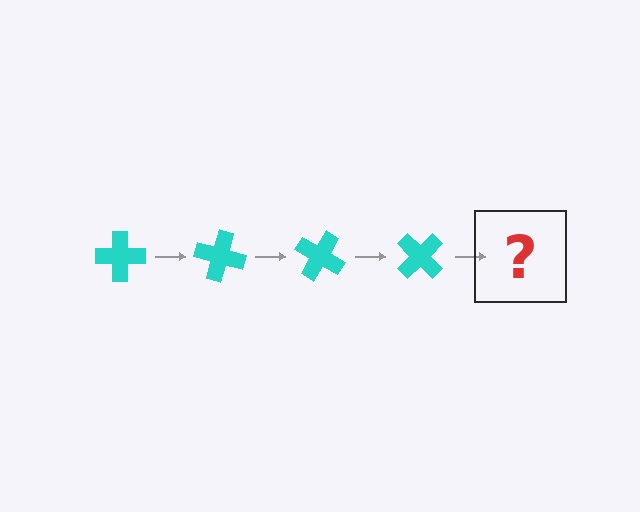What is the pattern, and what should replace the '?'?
The pattern is that the cross rotates 15 degrees each step. The '?' should be a cyan cross rotated 60 degrees.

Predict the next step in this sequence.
The next step is a cyan cross rotated 60 degrees.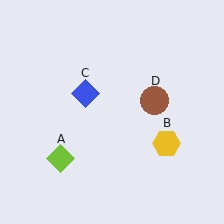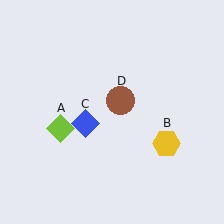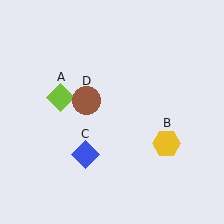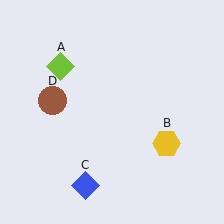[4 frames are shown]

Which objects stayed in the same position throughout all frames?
Yellow hexagon (object B) remained stationary.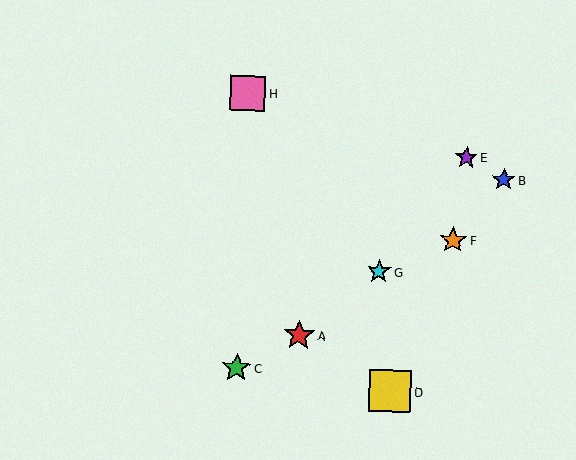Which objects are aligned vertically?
Objects C, H are aligned vertically.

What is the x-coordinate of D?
Object D is at x≈390.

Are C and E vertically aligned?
No, C is at x≈236 and E is at x≈467.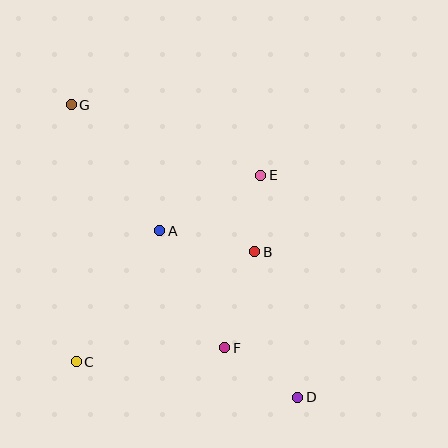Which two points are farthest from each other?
Points D and G are farthest from each other.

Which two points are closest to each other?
Points B and E are closest to each other.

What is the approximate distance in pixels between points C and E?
The distance between C and E is approximately 263 pixels.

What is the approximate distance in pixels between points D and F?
The distance between D and F is approximately 88 pixels.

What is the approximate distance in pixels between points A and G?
The distance between A and G is approximately 154 pixels.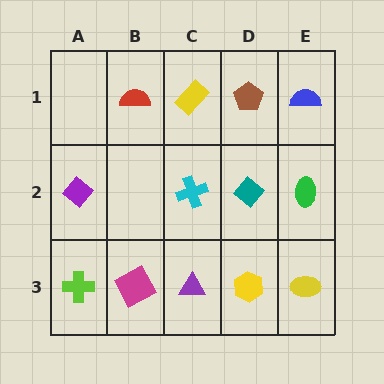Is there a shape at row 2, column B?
No, that cell is empty.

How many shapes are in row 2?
4 shapes.